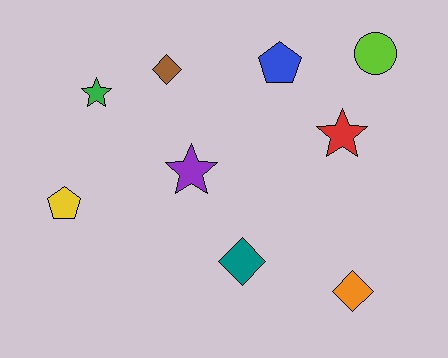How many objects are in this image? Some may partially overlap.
There are 9 objects.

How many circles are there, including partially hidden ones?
There is 1 circle.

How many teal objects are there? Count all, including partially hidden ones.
There is 1 teal object.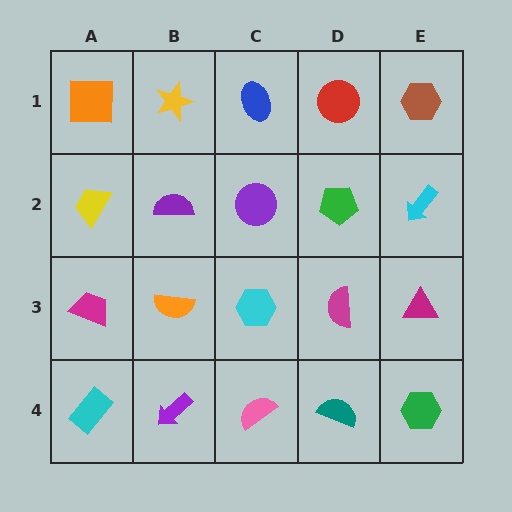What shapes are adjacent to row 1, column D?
A green pentagon (row 2, column D), a blue ellipse (row 1, column C), a brown hexagon (row 1, column E).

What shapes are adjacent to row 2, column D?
A red circle (row 1, column D), a magenta semicircle (row 3, column D), a purple circle (row 2, column C), a cyan arrow (row 2, column E).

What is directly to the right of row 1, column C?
A red circle.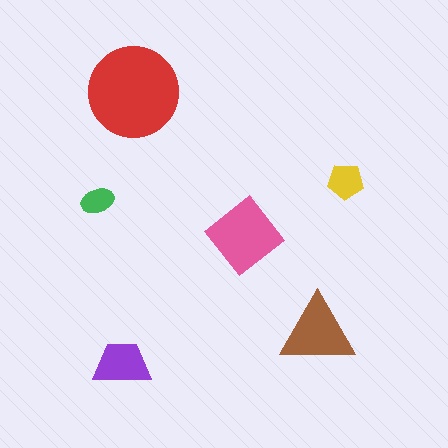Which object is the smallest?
The green ellipse.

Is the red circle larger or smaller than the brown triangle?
Larger.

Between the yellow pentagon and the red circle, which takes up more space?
The red circle.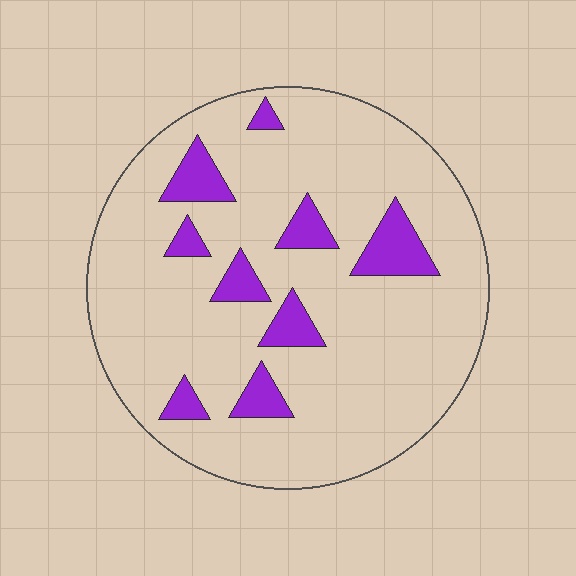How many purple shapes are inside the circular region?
9.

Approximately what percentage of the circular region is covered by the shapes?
Approximately 15%.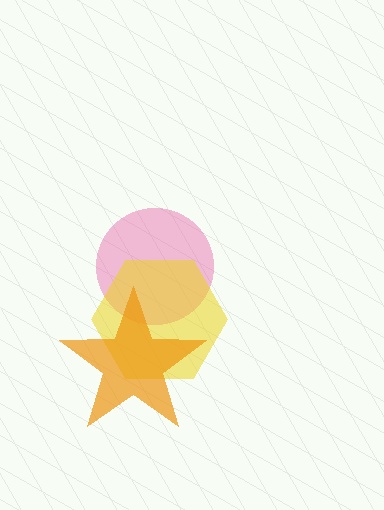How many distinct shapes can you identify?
There are 3 distinct shapes: a pink circle, a yellow hexagon, an orange star.